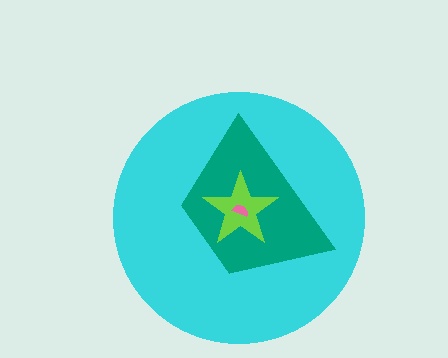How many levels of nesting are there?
4.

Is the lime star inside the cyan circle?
Yes.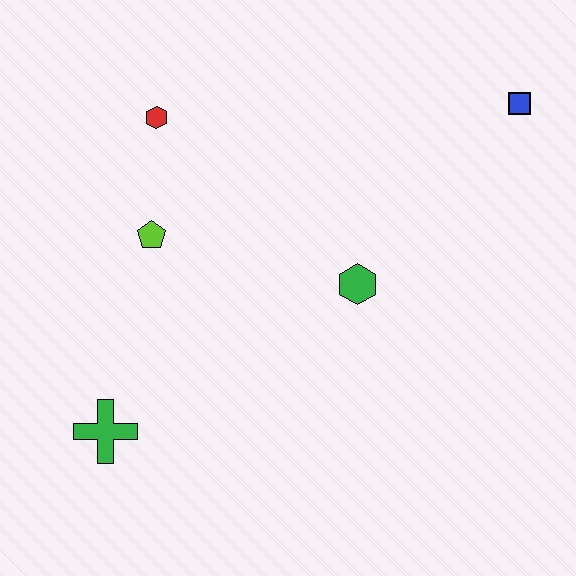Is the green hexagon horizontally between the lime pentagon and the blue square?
Yes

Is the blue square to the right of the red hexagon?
Yes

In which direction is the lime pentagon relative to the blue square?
The lime pentagon is to the left of the blue square.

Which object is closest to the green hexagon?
The lime pentagon is closest to the green hexagon.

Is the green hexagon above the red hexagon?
No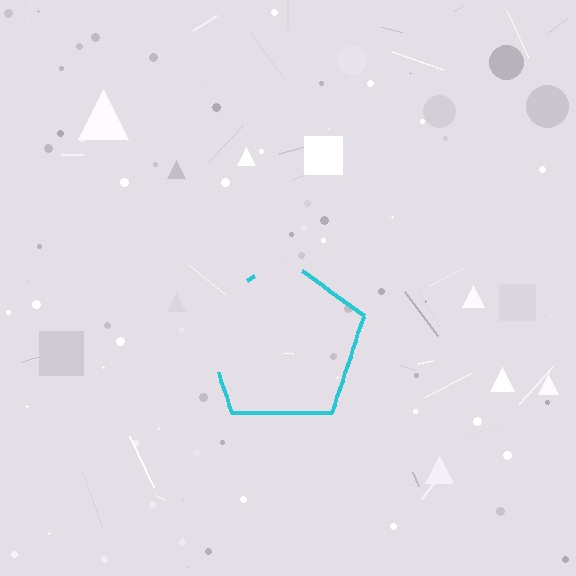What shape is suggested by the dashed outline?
The dashed outline suggests a pentagon.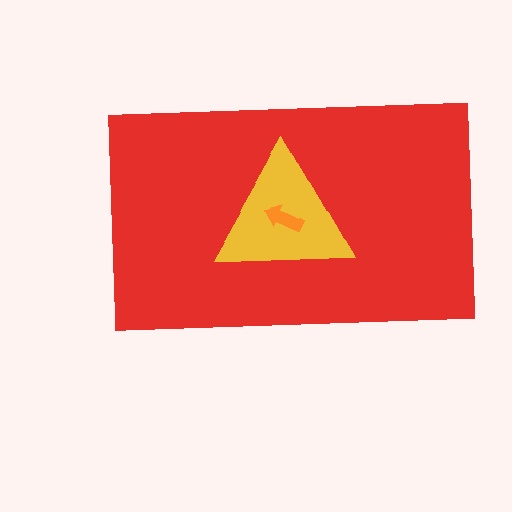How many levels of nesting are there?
3.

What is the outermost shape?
The red rectangle.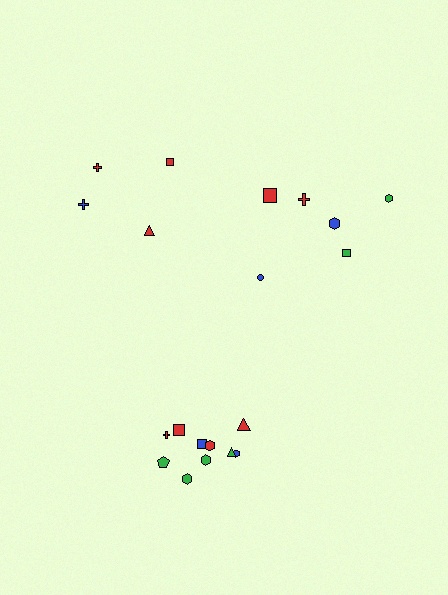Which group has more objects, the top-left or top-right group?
The top-right group.